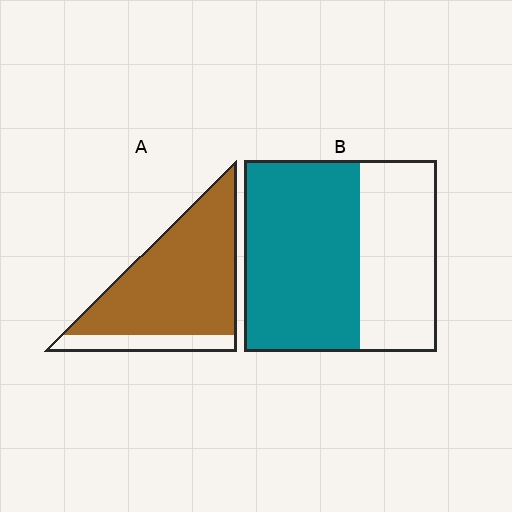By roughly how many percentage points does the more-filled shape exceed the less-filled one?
By roughly 25 percentage points (A over B).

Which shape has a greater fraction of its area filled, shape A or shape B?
Shape A.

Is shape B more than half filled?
Yes.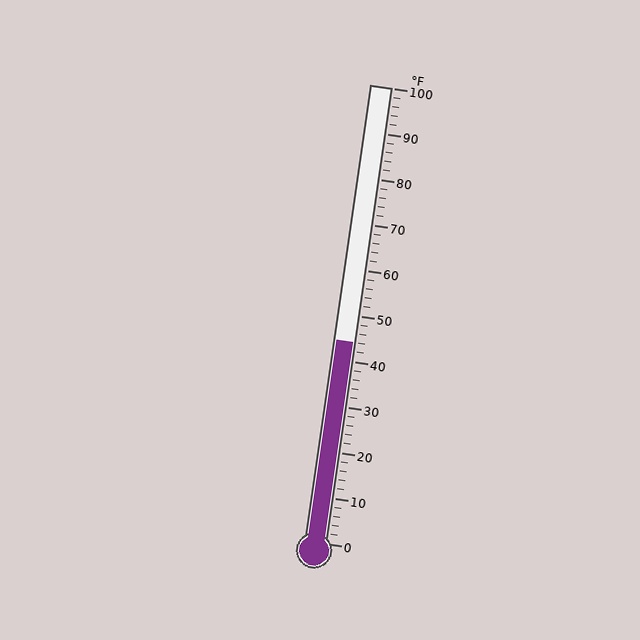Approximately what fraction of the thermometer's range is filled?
The thermometer is filled to approximately 45% of its range.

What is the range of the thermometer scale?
The thermometer scale ranges from 0°F to 100°F.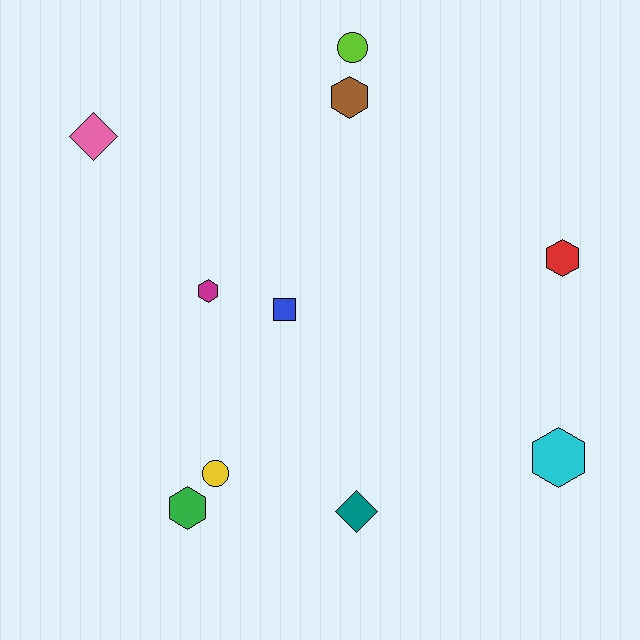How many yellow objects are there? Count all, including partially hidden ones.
There is 1 yellow object.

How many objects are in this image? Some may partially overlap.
There are 10 objects.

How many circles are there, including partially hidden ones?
There are 2 circles.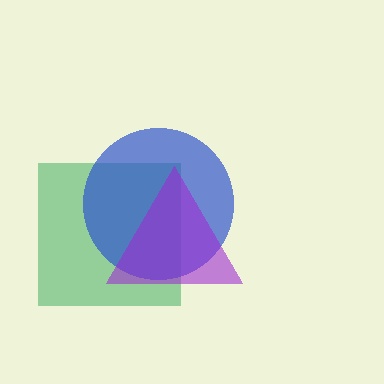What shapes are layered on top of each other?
The layered shapes are: a green square, a blue circle, a purple triangle.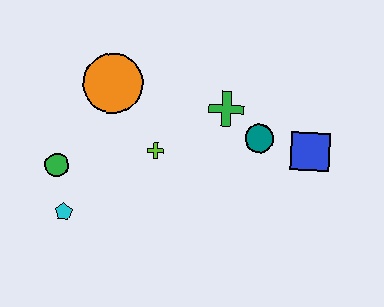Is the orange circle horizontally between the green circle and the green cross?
Yes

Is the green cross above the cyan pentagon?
Yes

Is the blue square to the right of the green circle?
Yes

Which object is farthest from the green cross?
The cyan pentagon is farthest from the green cross.